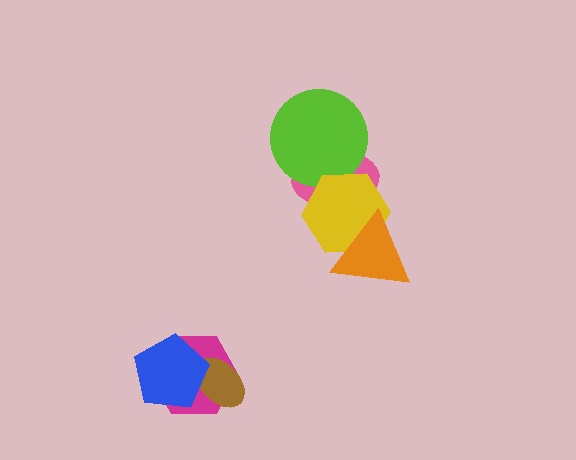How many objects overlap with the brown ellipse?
2 objects overlap with the brown ellipse.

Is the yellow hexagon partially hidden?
Yes, it is partially covered by another shape.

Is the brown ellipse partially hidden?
Yes, it is partially covered by another shape.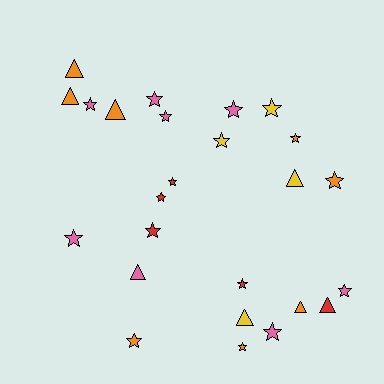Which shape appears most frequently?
Star, with 17 objects.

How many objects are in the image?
There are 25 objects.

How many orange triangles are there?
There are 4 orange triangles.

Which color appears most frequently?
Pink, with 8 objects.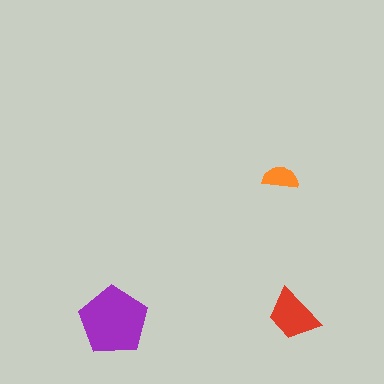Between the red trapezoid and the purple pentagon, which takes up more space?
The purple pentagon.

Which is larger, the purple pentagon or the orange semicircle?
The purple pentagon.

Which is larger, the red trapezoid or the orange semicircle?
The red trapezoid.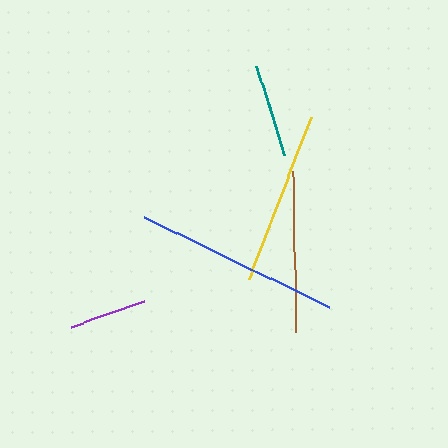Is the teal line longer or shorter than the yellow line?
The yellow line is longer than the teal line.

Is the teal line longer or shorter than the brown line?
The brown line is longer than the teal line.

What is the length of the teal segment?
The teal segment is approximately 95 pixels long.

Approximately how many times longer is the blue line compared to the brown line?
The blue line is approximately 1.3 times the length of the brown line.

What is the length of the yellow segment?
The yellow segment is approximately 174 pixels long.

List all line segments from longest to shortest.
From longest to shortest: blue, yellow, brown, teal, purple.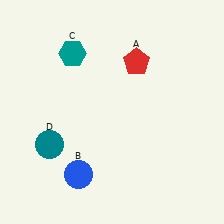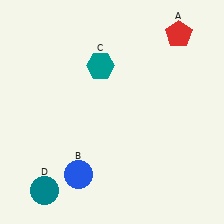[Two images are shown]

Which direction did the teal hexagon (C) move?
The teal hexagon (C) moved right.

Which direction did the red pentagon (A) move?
The red pentagon (A) moved right.